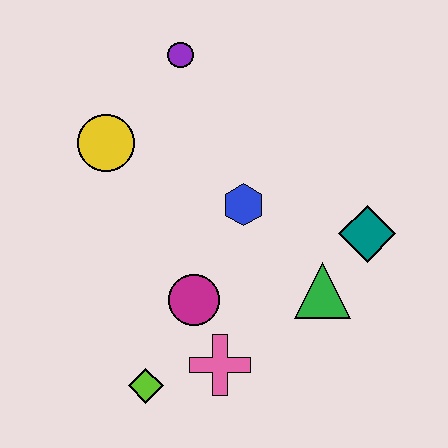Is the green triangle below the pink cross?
No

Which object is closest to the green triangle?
The teal diamond is closest to the green triangle.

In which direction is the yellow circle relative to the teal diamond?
The yellow circle is to the left of the teal diamond.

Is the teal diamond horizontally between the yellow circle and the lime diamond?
No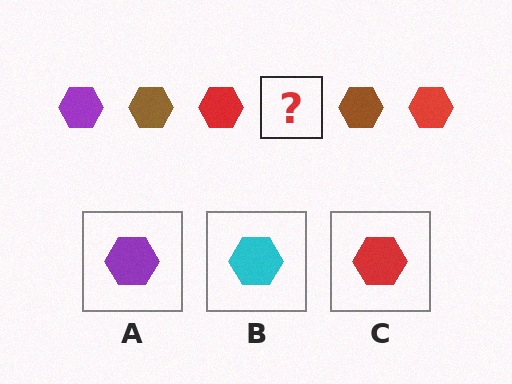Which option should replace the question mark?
Option A.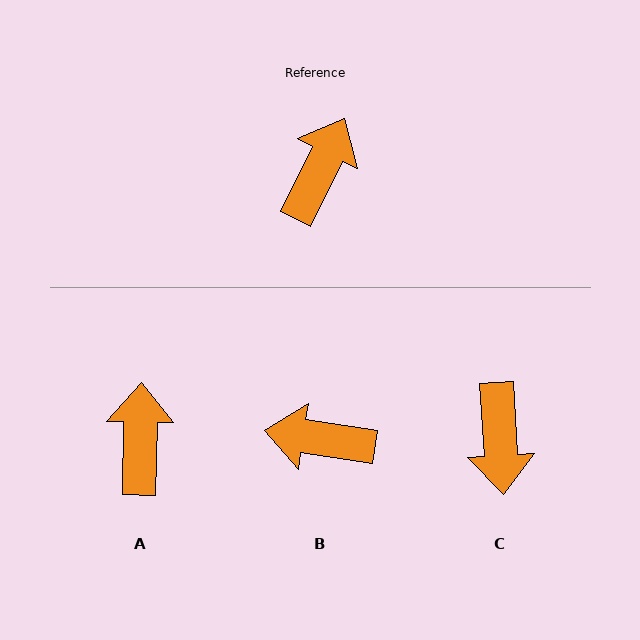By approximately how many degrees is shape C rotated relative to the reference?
Approximately 150 degrees clockwise.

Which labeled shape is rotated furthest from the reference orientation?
C, about 150 degrees away.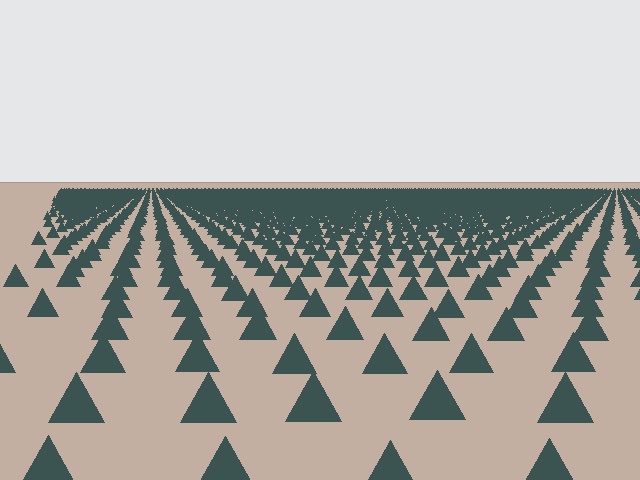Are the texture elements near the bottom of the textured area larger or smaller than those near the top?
Larger. Near the bottom, elements are closer to the viewer and appear at a bigger on-screen size.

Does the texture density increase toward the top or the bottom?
Density increases toward the top.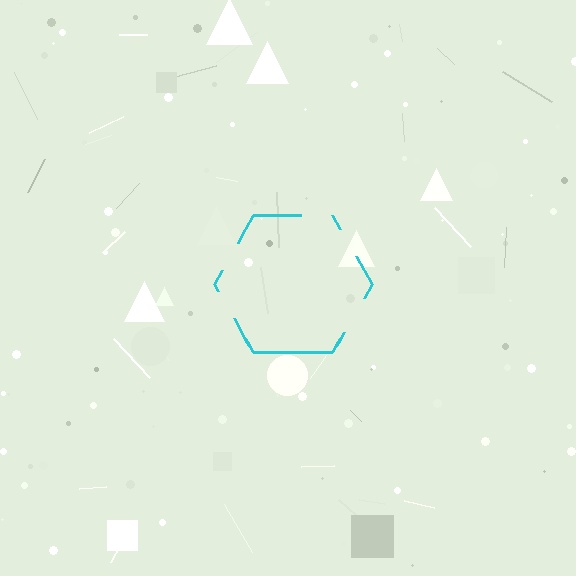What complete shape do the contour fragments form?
The contour fragments form a hexagon.